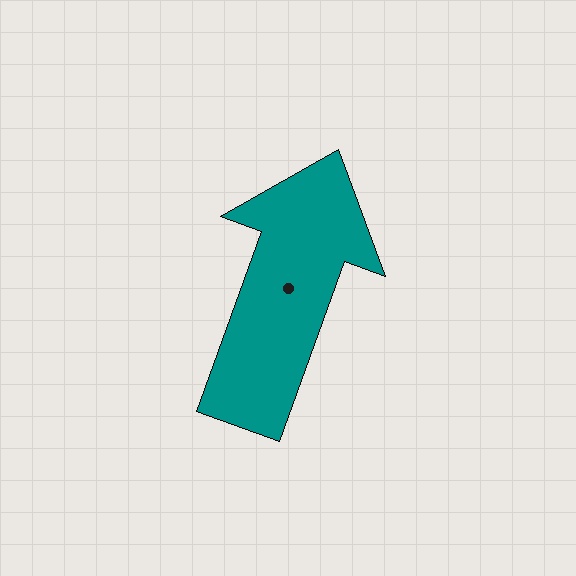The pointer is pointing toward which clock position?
Roughly 1 o'clock.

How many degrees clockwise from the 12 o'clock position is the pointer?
Approximately 20 degrees.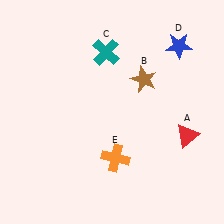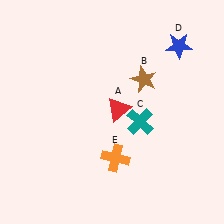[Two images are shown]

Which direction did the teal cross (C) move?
The teal cross (C) moved down.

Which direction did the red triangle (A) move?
The red triangle (A) moved left.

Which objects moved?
The objects that moved are: the red triangle (A), the teal cross (C).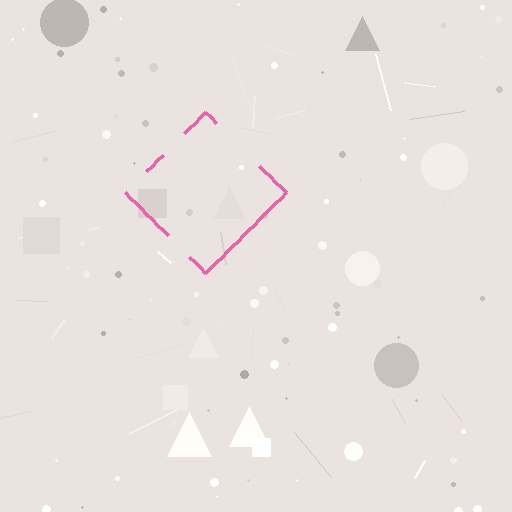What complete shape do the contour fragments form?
The contour fragments form a diamond.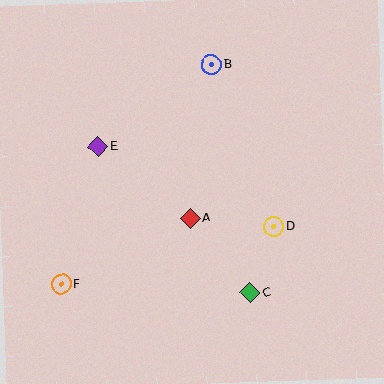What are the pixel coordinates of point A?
Point A is at (190, 218).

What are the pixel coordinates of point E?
Point E is at (98, 146).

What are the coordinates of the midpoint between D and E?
The midpoint between D and E is at (186, 186).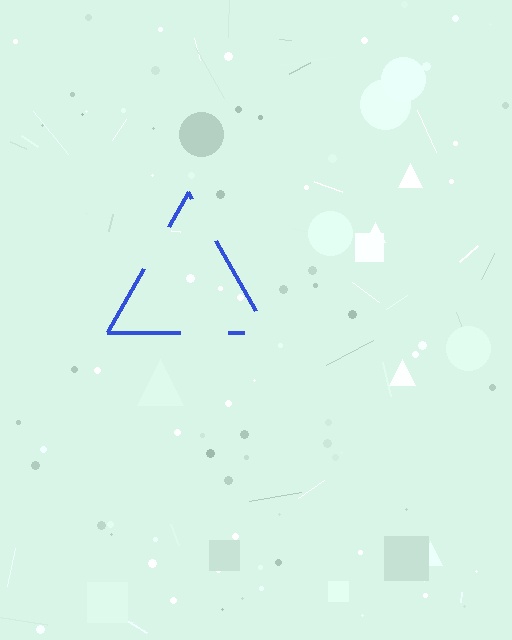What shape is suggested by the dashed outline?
The dashed outline suggests a triangle.